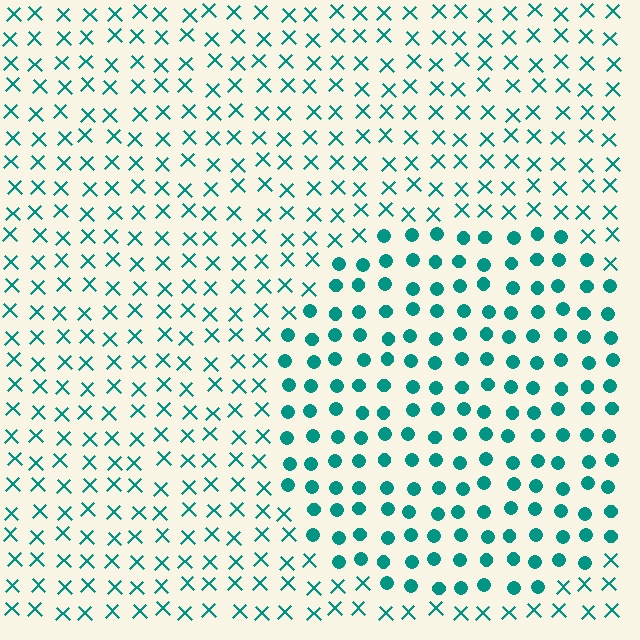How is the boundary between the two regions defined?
The boundary is defined by a change in element shape: circles inside vs. X marks outside. All elements share the same color and spacing.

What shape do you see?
I see a circle.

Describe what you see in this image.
The image is filled with small teal elements arranged in a uniform grid. A circle-shaped region contains circles, while the surrounding area contains X marks. The boundary is defined purely by the change in element shape.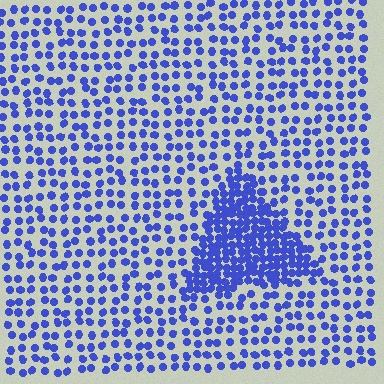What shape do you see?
I see a triangle.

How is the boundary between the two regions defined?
The boundary is defined by a change in element density (approximately 2.5x ratio). All elements are the same color, size, and shape.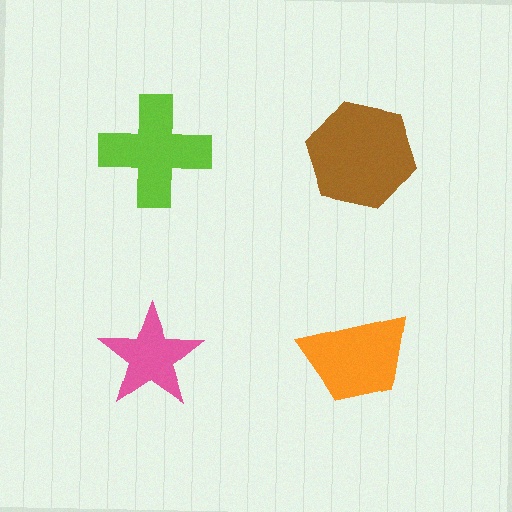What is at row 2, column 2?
An orange trapezoid.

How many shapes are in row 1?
2 shapes.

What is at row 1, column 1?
A lime cross.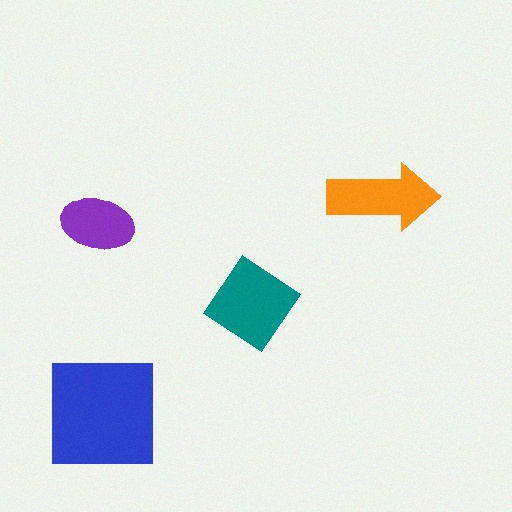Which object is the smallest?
The purple ellipse.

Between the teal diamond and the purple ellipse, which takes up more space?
The teal diamond.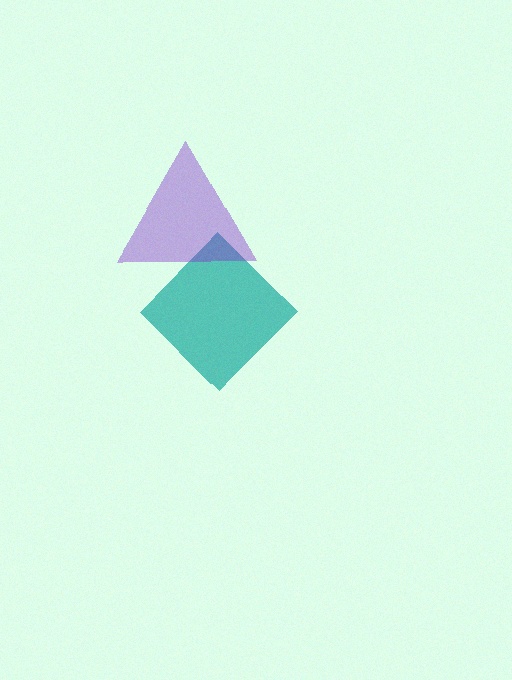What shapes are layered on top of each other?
The layered shapes are: a teal diamond, a purple triangle.